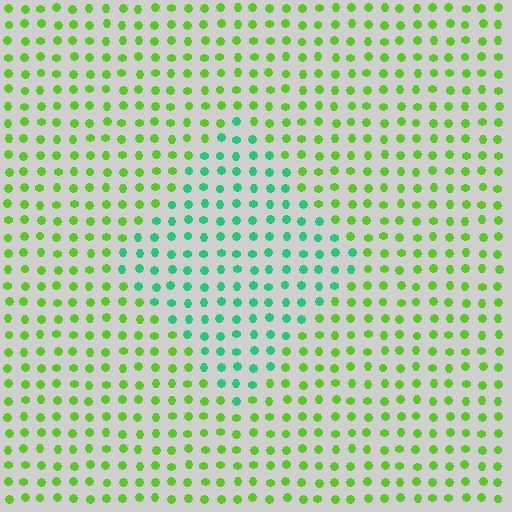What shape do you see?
I see a diamond.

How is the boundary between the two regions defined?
The boundary is defined purely by a slight shift in hue (about 50 degrees). Spacing, size, and orientation are identical on both sides.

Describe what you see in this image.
The image is filled with small lime elements in a uniform arrangement. A diamond-shaped region is visible where the elements are tinted to a slightly different hue, forming a subtle color boundary.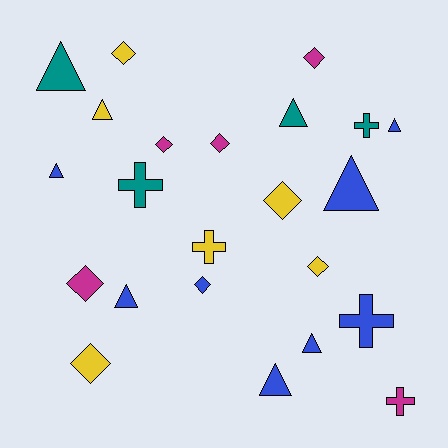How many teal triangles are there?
There are 2 teal triangles.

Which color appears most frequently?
Blue, with 8 objects.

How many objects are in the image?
There are 23 objects.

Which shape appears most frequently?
Diamond, with 9 objects.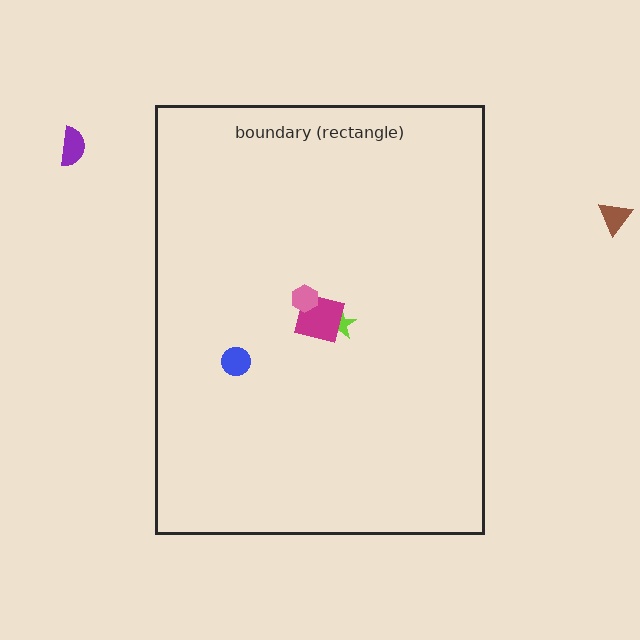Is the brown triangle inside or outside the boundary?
Outside.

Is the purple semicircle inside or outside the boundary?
Outside.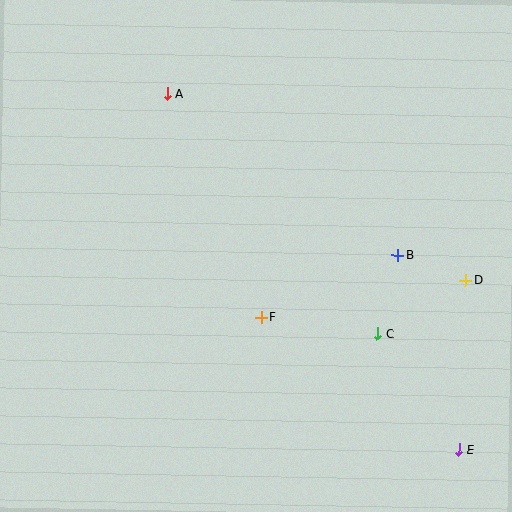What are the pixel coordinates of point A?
Point A is at (167, 94).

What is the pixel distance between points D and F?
The distance between D and F is 207 pixels.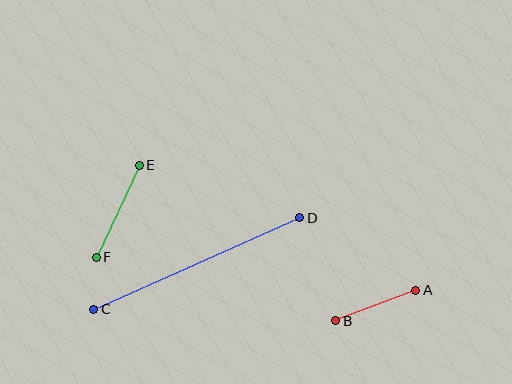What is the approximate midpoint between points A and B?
The midpoint is at approximately (376, 305) pixels.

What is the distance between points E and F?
The distance is approximately 101 pixels.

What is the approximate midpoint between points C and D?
The midpoint is at approximately (197, 263) pixels.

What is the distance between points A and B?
The distance is approximately 85 pixels.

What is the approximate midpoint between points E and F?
The midpoint is at approximately (118, 211) pixels.